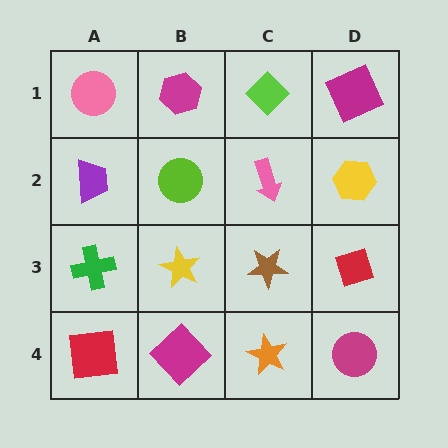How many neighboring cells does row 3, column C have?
4.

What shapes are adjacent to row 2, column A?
A pink circle (row 1, column A), a green cross (row 3, column A), a lime circle (row 2, column B).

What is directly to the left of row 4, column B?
A red square.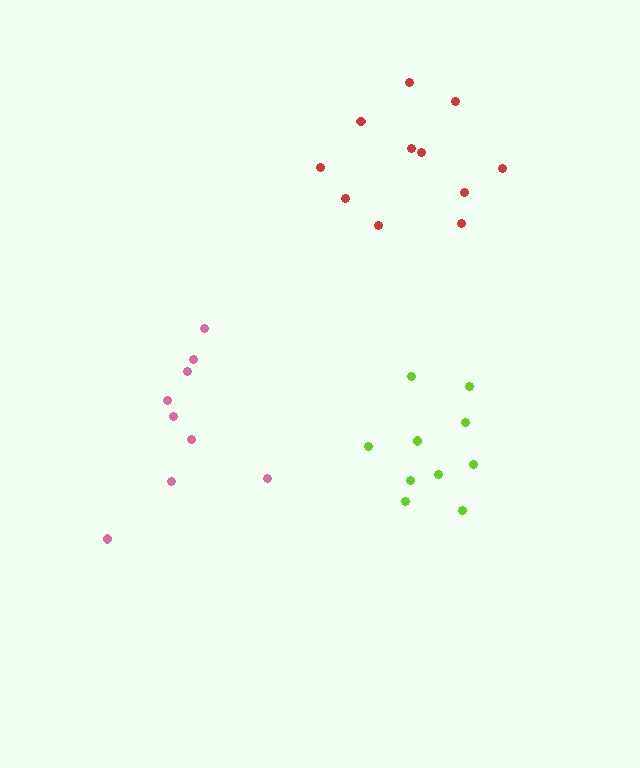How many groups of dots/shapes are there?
There are 3 groups.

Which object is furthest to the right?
The lime cluster is rightmost.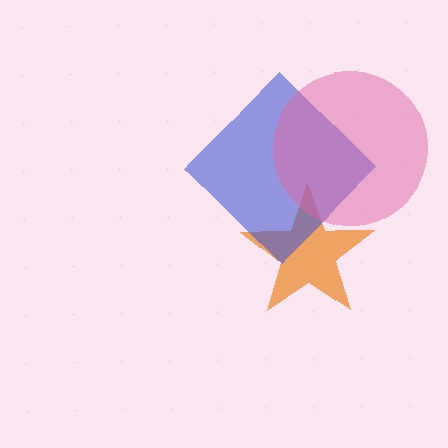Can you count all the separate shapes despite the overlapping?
Yes, there are 3 separate shapes.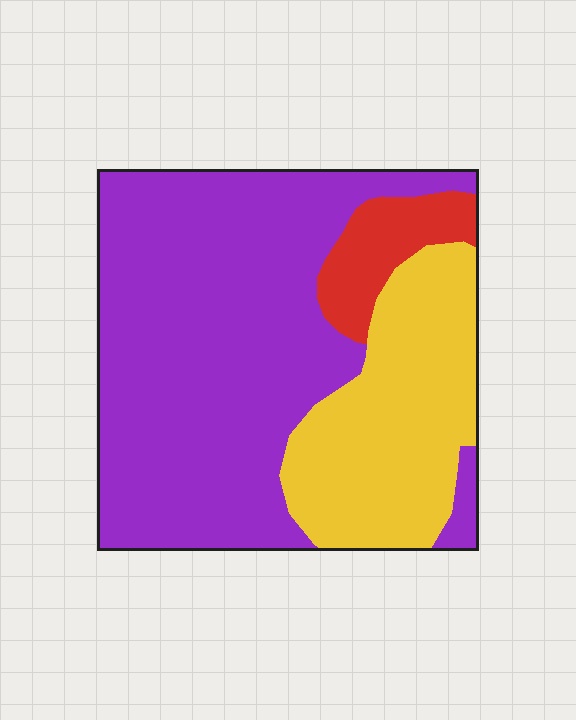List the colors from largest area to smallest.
From largest to smallest: purple, yellow, red.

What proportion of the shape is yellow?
Yellow takes up between a sixth and a third of the shape.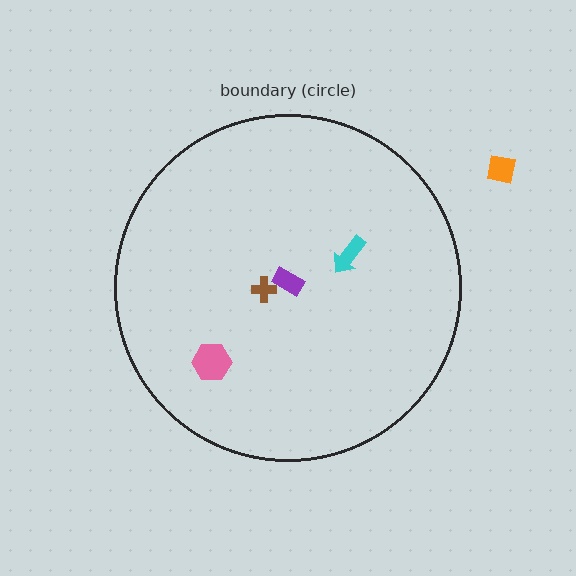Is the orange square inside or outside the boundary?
Outside.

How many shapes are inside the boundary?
4 inside, 1 outside.